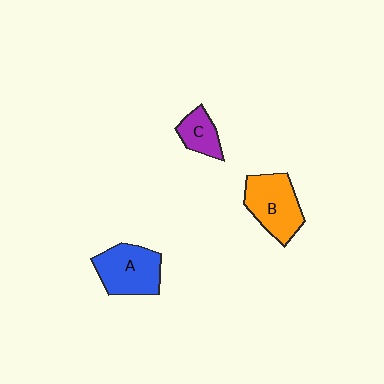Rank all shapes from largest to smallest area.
From largest to smallest: A (blue), B (orange), C (purple).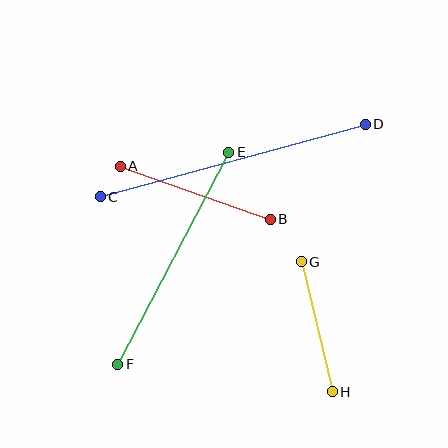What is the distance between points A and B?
The distance is approximately 159 pixels.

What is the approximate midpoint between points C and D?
The midpoint is at approximately (233, 160) pixels.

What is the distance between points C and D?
The distance is approximately 275 pixels.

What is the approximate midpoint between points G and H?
The midpoint is at approximately (317, 327) pixels.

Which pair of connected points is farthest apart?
Points C and D are farthest apart.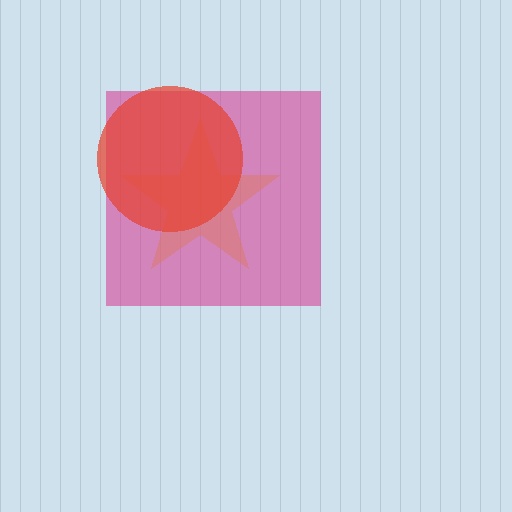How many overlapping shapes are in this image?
There are 3 overlapping shapes in the image.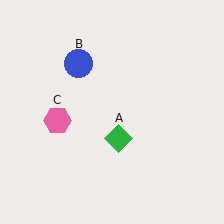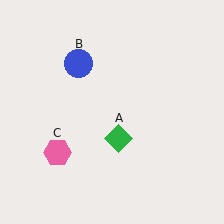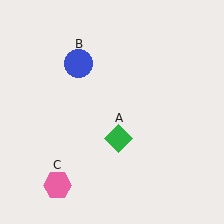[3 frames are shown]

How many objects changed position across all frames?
1 object changed position: pink hexagon (object C).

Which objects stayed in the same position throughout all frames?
Green diamond (object A) and blue circle (object B) remained stationary.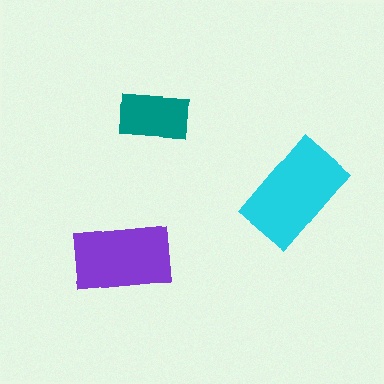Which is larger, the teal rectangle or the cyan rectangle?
The cyan one.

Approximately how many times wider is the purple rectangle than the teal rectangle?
About 1.5 times wider.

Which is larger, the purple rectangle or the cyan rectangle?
The cyan one.